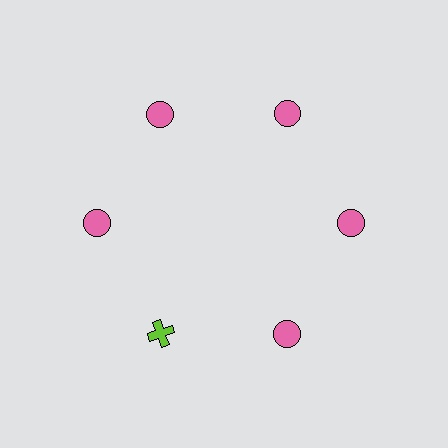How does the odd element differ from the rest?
It differs in both color (lime instead of pink) and shape (cross instead of circle).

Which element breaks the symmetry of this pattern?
The lime cross at roughly the 7 o'clock position breaks the symmetry. All other shapes are pink circles.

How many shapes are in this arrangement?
There are 6 shapes arranged in a ring pattern.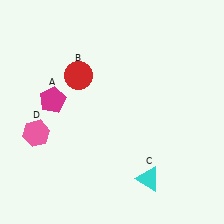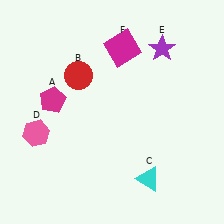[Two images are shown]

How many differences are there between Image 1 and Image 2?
There are 2 differences between the two images.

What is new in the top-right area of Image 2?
A magenta square (F) was added in the top-right area of Image 2.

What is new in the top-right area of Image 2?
A purple star (E) was added in the top-right area of Image 2.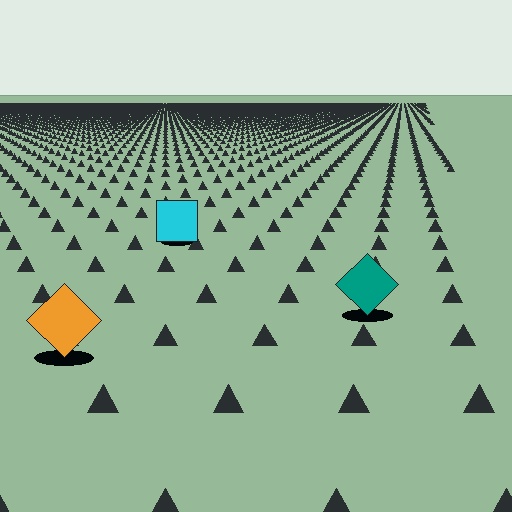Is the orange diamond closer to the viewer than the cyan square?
Yes. The orange diamond is closer — you can tell from the texture gradient: the ground texture is coarser near it.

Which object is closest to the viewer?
The orange diamond is closest. The texture marks near it are larger and more spread out.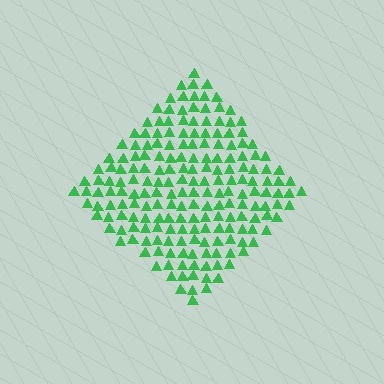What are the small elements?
The small elements are triangles.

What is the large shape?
The large shape is a diamond.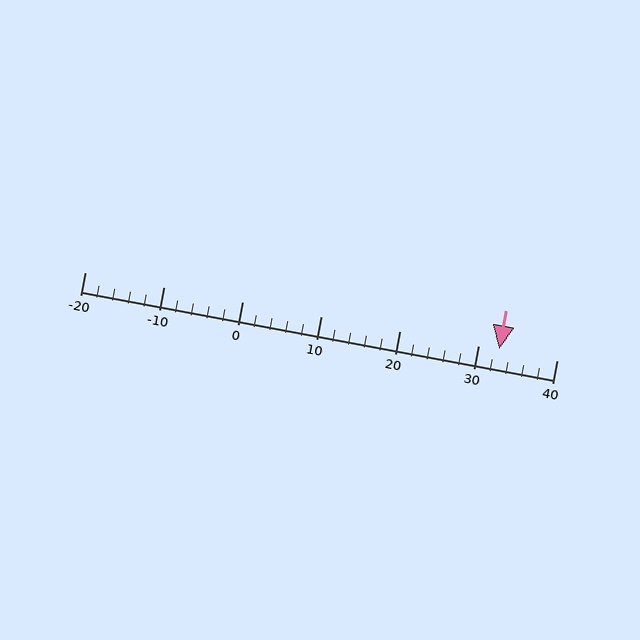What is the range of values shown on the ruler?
The ruler shows values from -20 to 40.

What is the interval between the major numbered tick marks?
The major tick marks are spaced 10 units apart.